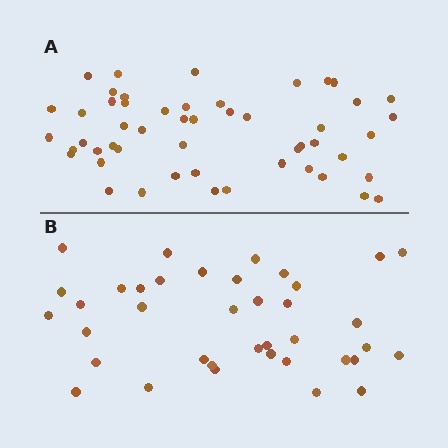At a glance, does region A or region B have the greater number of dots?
Region A (the top region) has more dots.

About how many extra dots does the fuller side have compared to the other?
Region A has approximately 15 more dots than region B.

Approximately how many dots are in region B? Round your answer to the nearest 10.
About 40 dots. (The exact count is 38, which rounds to 40.)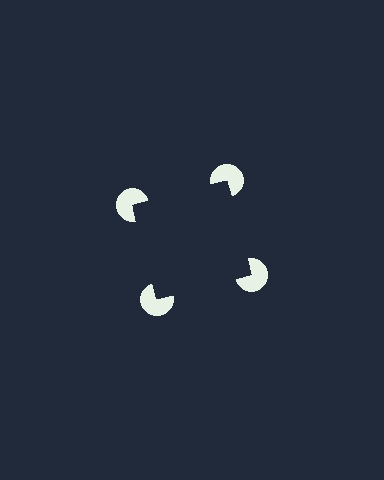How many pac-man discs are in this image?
There are 4 — one at each vertex of the illusory square.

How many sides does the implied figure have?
4 sides.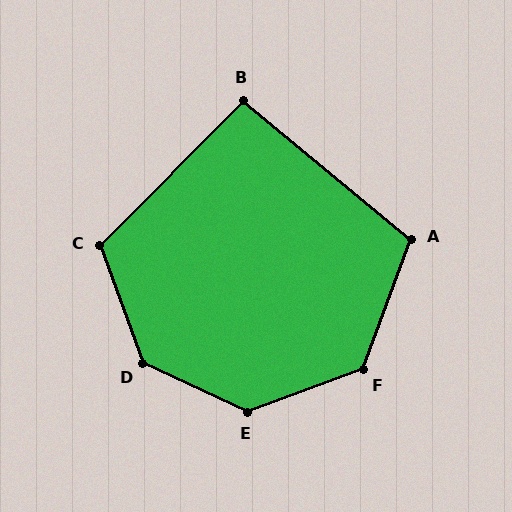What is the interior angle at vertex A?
Approximately 109 degrees (obtuse).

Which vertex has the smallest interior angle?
B, at approximately 95 degrees.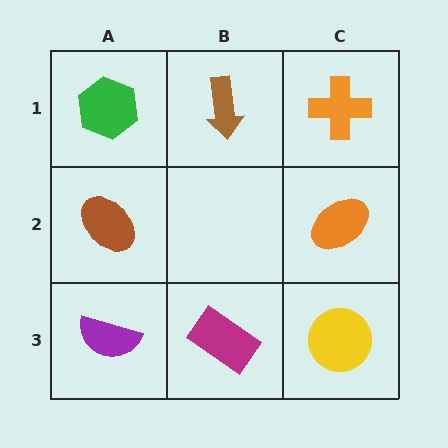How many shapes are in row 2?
2 shapes.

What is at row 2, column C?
An orange ellipse.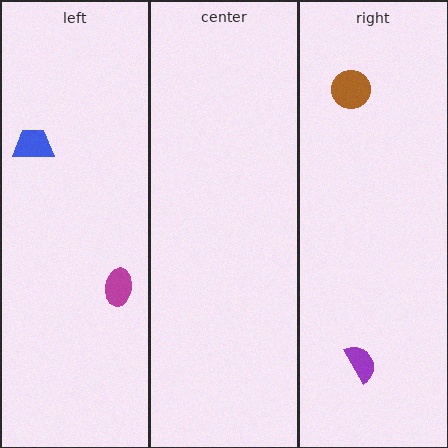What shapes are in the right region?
The purple semicircle, the brown circle.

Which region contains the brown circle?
The right region.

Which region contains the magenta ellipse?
The left region.